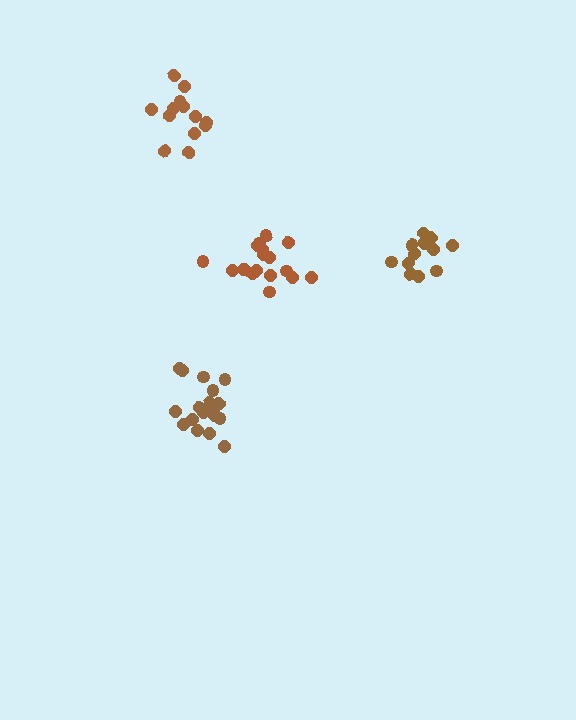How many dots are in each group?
Group 1: 18 dots, Group 2: 14 dots, Group 3: 13 dots, Group 4: 19 dots (64 total).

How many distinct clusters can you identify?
There are 4 distinct clusters.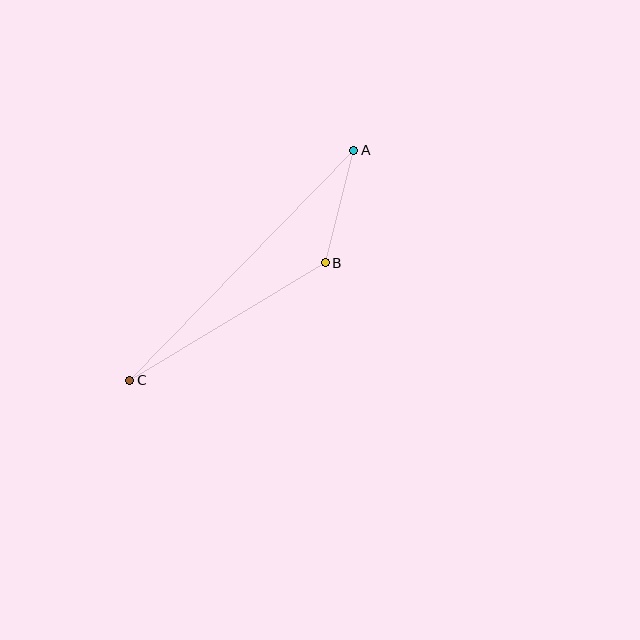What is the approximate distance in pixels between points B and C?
The distance between B and C is approximately 228 pixels.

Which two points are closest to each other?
Points A and B are closest to each other.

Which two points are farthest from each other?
Points A and C are farthest from each other.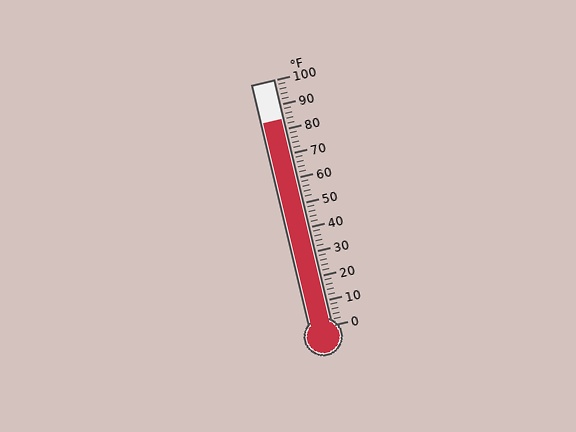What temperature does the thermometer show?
The thermometer shows approximately 84°F.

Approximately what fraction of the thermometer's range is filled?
The thermometer is filled to approximately 85% of its range.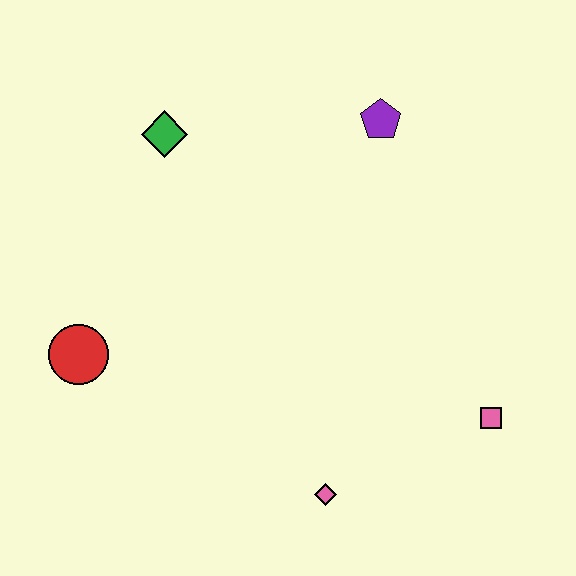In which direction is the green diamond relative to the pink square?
The green diamond is to the left of the pink square.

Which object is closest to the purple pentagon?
The green diamond is closest to the purple pentagon.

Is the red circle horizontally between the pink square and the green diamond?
No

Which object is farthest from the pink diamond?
The green diamond is farthest from the pink diamond.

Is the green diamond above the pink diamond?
Yes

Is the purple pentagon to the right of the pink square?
No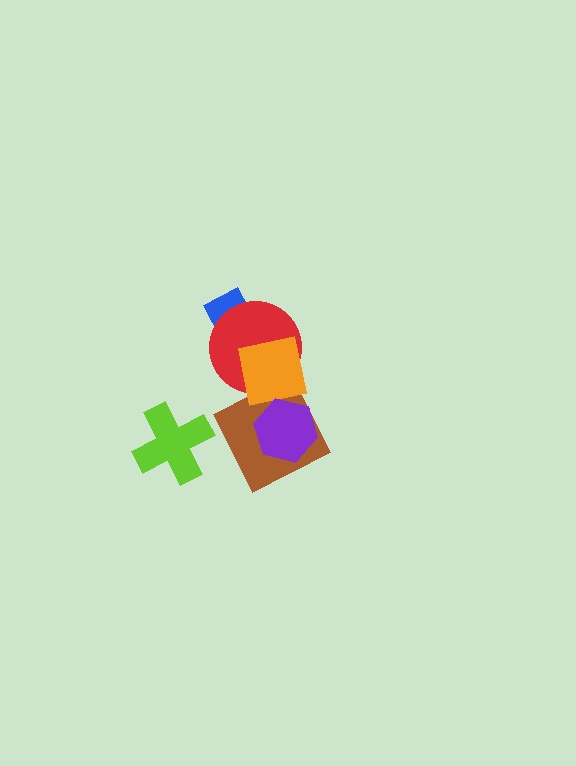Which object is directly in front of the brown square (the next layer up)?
The orange square is directly in front of the brown square.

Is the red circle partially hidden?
Yes, it is partially covered by another shape.